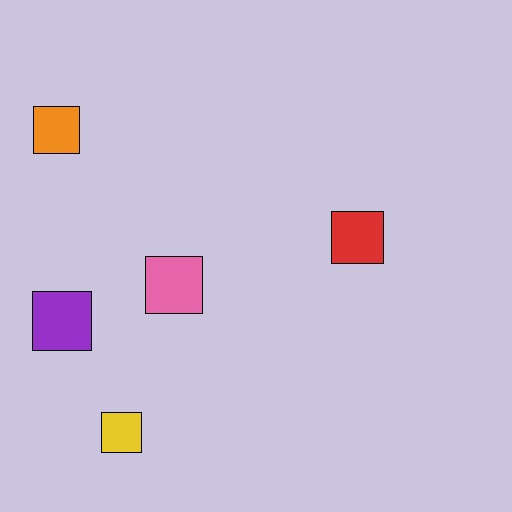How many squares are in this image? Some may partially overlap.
There are 5 squares.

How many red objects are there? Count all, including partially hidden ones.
There is 1 red object.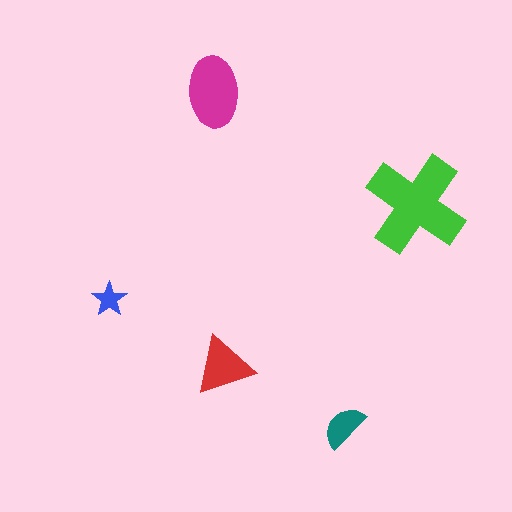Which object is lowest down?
The teal semicircle is bottommost.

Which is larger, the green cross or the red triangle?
The green cross.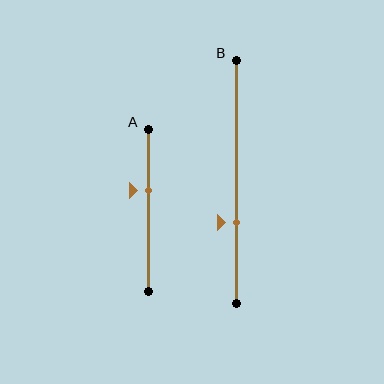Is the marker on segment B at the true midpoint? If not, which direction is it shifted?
No, the marker on segment B is shifted downward by about 17% of the segment length.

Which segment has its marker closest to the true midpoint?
Segment A has its marker closest to the true midpoint.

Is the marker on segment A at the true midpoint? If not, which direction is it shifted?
No, the marker on segment A is shifted upward by about 12% of the segment length.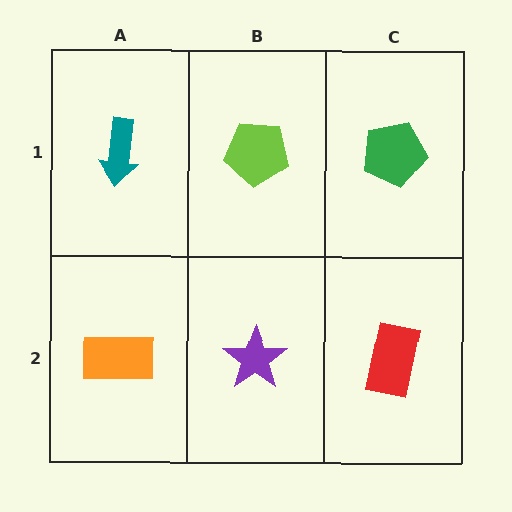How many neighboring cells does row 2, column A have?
2.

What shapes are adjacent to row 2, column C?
A green pentagon (row 1, column C), a purple star (row 2, column B).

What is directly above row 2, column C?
A green pentagon.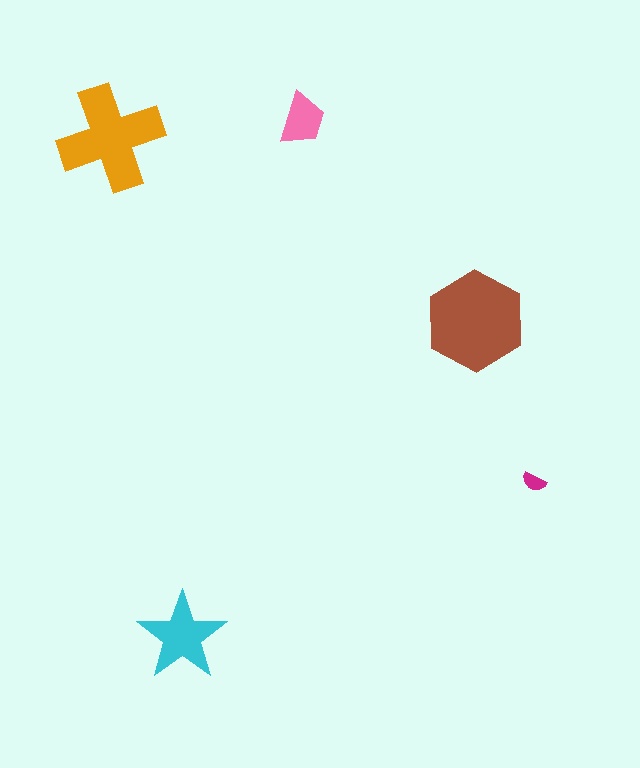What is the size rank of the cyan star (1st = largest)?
3rd.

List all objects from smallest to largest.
The magenta semicircle, the pink trapezoid, the cyan star, the orange cross, the brown hexagon.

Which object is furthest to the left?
The orange cross is leftmost.